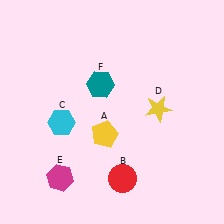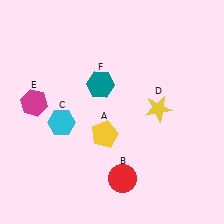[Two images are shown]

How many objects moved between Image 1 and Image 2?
1 object moved between the two images.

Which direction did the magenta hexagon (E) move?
The magenta hexagon (E) moved up.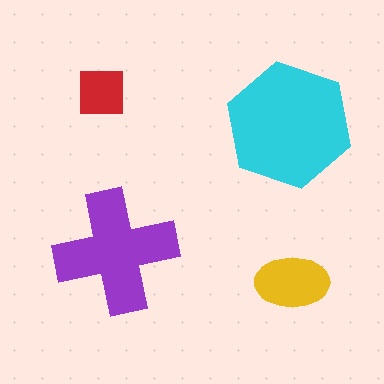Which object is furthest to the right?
The yellow ellipse is rightmost.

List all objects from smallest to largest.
The red square, the yellow ellipse, the purple cross, the cyan hexagon.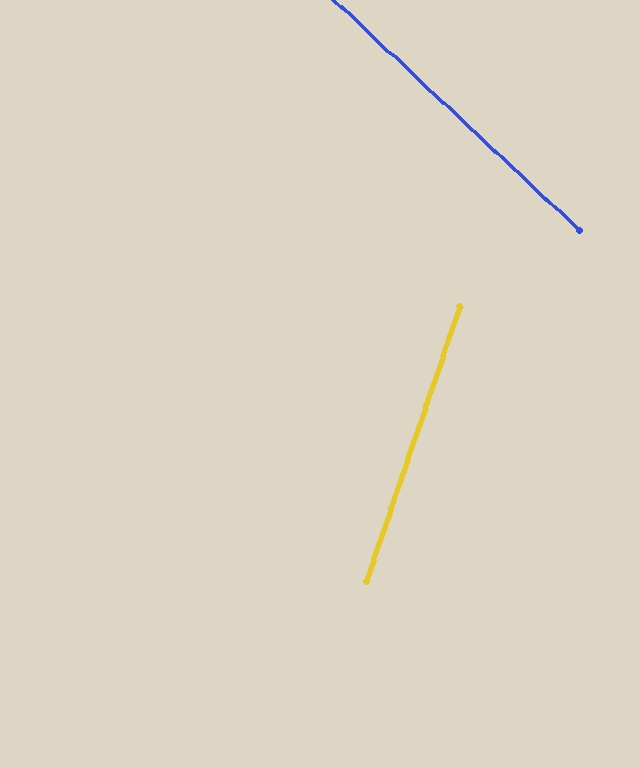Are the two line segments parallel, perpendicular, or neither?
Neither parallel nor perpendicular — they differ by about 66°.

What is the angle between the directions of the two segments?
Approximately 66 degrees.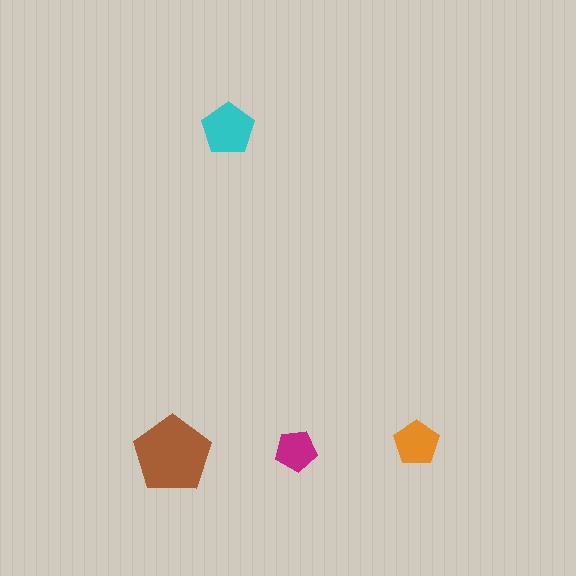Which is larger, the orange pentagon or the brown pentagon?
The brown one.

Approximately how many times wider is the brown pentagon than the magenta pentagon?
About 2 times wider.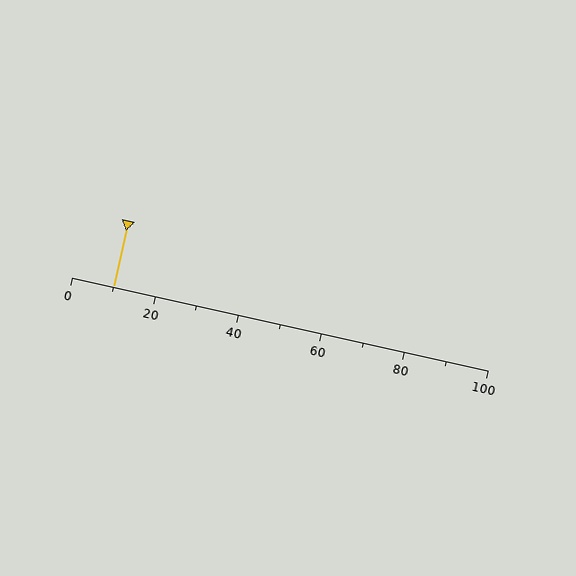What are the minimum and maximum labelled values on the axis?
The axis runs from 0 to 100.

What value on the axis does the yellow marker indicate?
The marker indicates approximately 10.